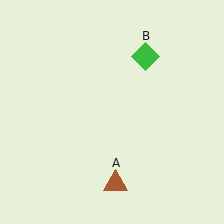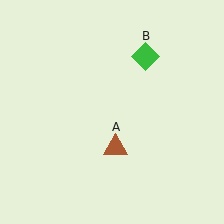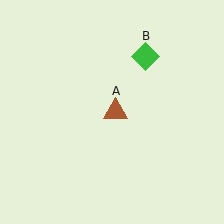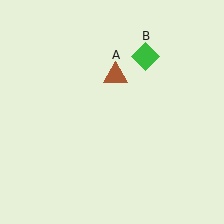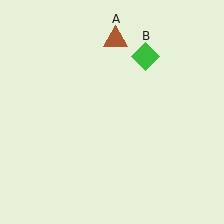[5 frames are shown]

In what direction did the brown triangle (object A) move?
The brown triangle (object A) moved up.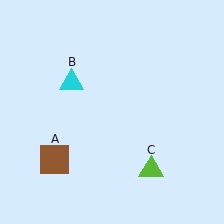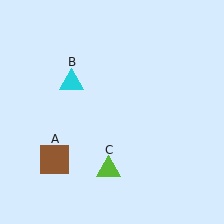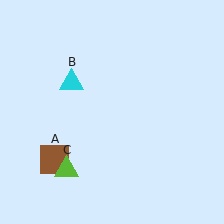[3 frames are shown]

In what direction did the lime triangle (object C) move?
The lime triangle (object C) moved left.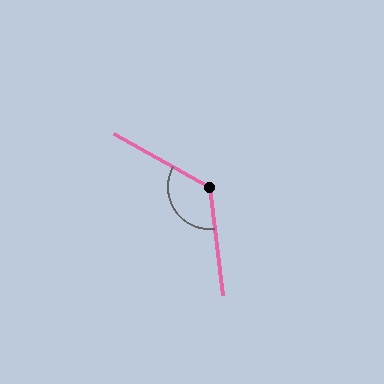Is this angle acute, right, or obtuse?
It is obtuse.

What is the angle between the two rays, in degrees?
Approximately 126 degrees.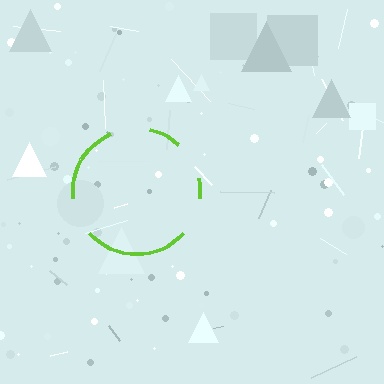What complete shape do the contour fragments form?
The contour fragments form a circle.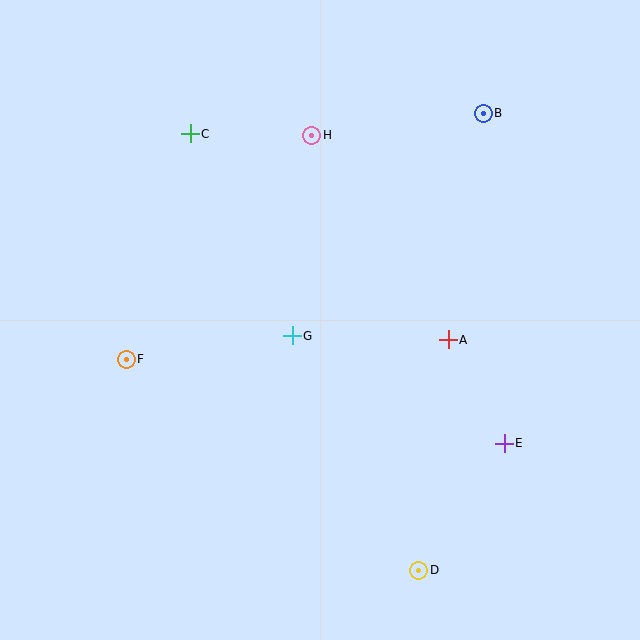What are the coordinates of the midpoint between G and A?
The midpoint between G and A is at (370, 338).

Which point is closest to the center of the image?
Point G at (292, 336) is closest to the center.